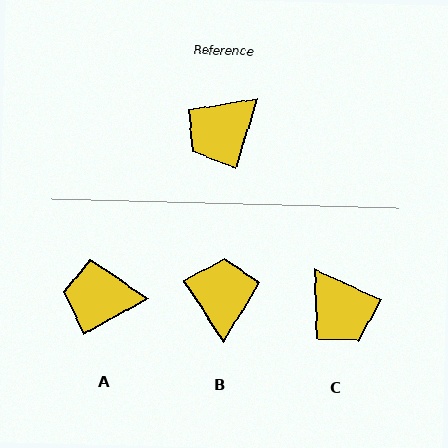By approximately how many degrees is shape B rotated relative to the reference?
Approximately 130 degrees clockwise.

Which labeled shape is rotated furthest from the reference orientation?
B, about 130 degrees away.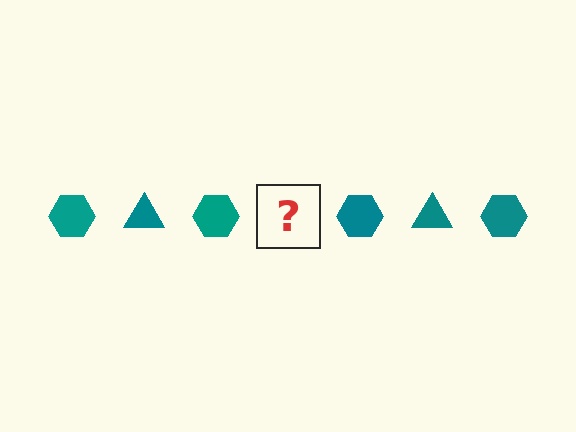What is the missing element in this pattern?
The missing element is a teal triangle.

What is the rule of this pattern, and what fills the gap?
The rule is that the pattern cycles through hexagon, triangle shapes in teal. The gap should be filled with a teal triangle.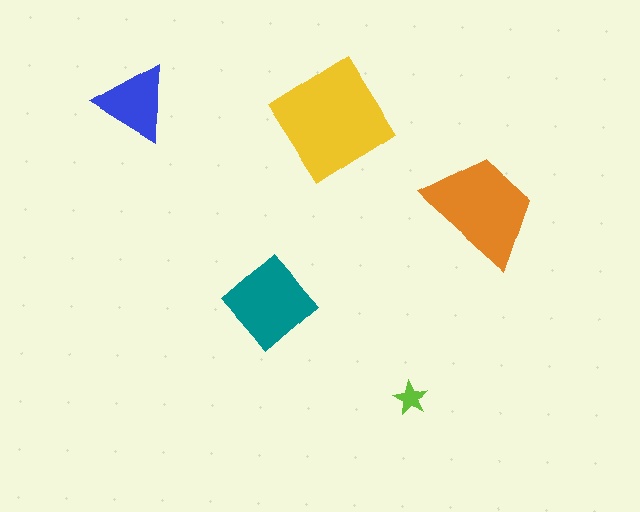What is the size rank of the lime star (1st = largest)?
5th.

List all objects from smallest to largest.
The lime star, the blue triangle, the teal diamond, the orange trapezoid, the yellow diamond.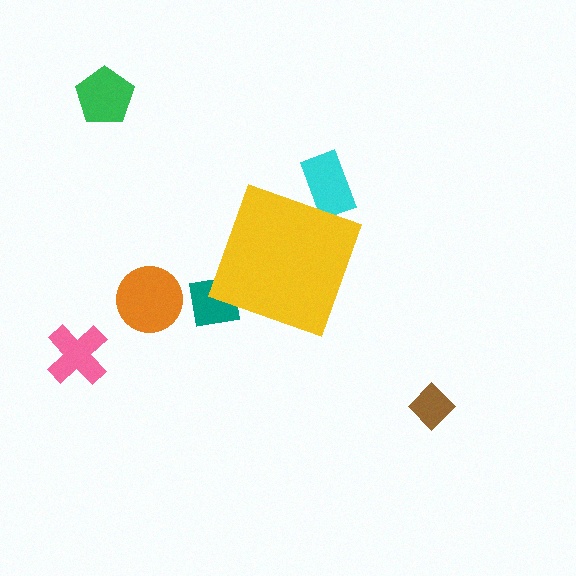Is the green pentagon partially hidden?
No, the green pentagon is fully visible.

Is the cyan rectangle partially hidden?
Yes, the cyan rectangle is partially hidden behind the yellow diamond.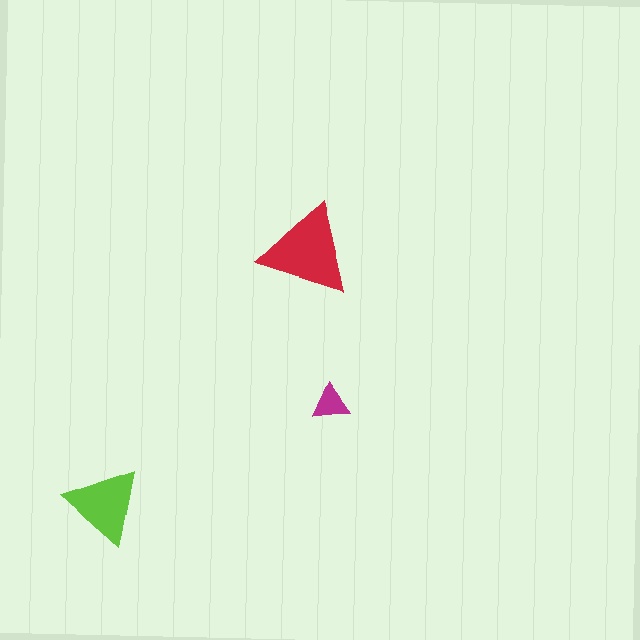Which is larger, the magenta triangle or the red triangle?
The red one.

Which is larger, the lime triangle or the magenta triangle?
The lime one.